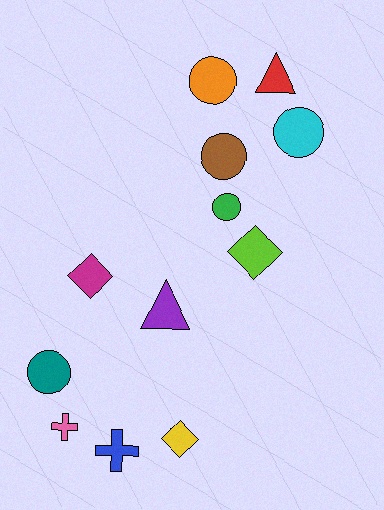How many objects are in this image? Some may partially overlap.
There are 12 objects.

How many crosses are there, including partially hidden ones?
There are 2 crosses.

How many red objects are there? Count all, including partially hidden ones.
There is 1 red object.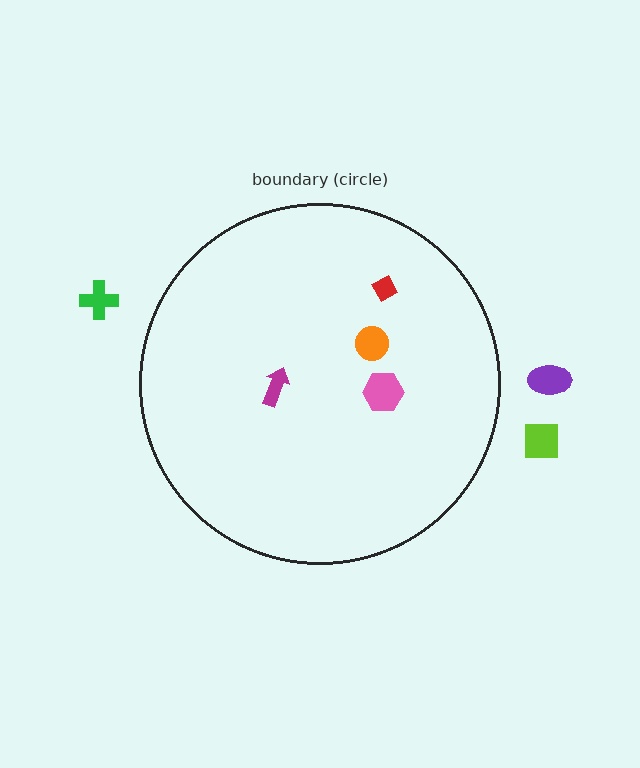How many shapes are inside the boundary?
4 inside, 3 outside.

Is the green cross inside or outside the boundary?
Outside.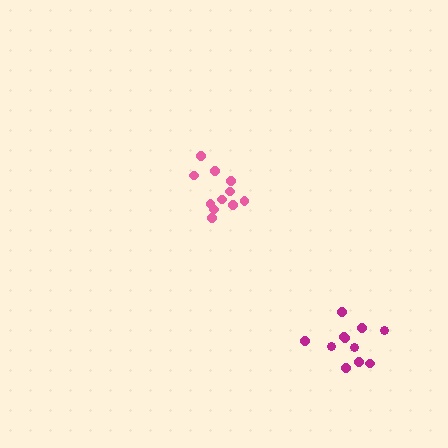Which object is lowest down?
The magenta cluster is bottommost.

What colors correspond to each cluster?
The clusters are colored: magenta, pink.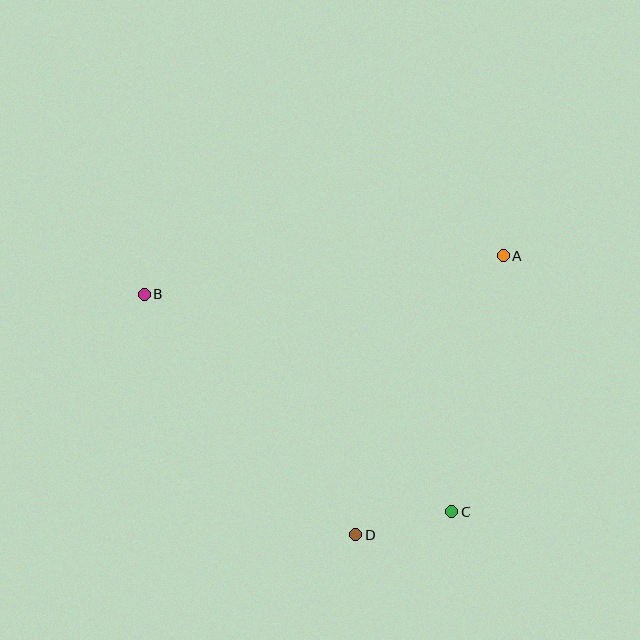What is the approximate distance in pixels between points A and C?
The distance between A and C is approximately 261 pixels.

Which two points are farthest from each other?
Points B and C are farthest from each other.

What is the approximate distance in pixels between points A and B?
The distance between A and B is approximately 361 pixels.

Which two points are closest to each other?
Points C and D are closest to each other.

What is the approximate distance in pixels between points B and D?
The distance between B and D is approximately 320 pixels.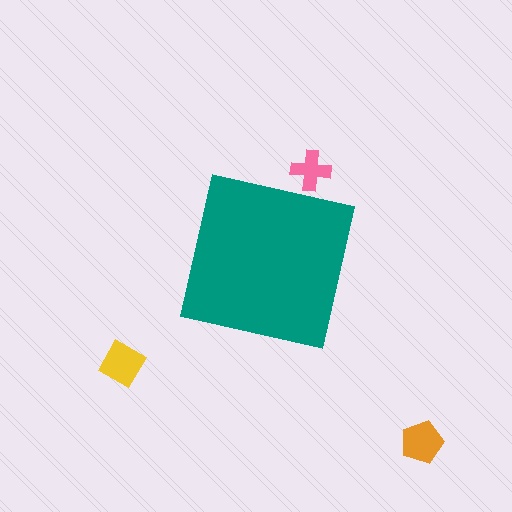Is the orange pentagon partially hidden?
No, the orange pentagon is fully visible.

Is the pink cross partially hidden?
Yes, the pink cross is partially hidden behind the teal square.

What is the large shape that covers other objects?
A teal square.